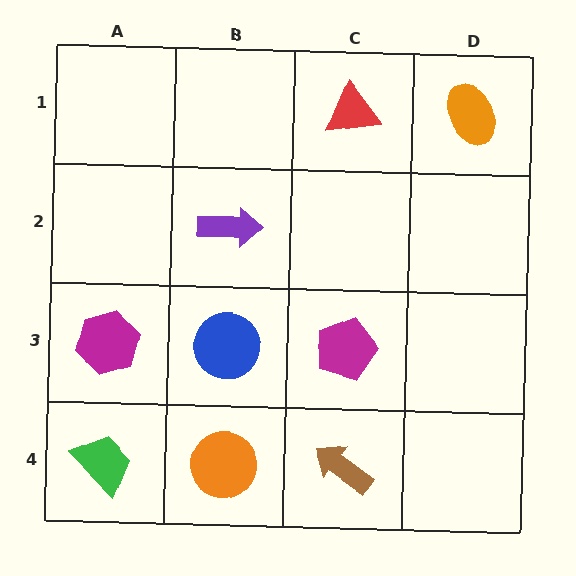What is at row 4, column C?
A brown arrow.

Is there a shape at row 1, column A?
No, that cell is empty.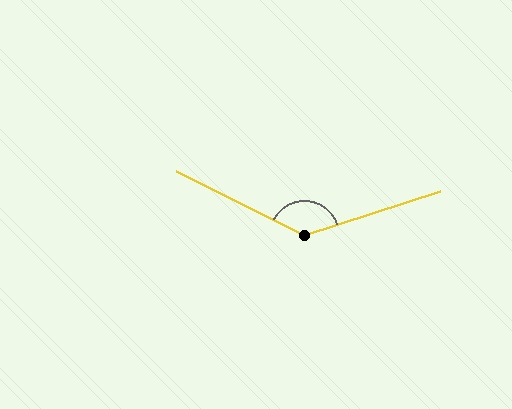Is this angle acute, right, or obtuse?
It is obtuse.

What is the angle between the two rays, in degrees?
Approximately 136 degrees.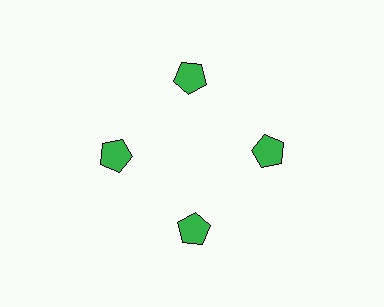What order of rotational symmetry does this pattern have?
This pattern has 4-fold rotational symmetry.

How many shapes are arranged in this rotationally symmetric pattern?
There are 4 shapes, arranged in 4 groups of 1.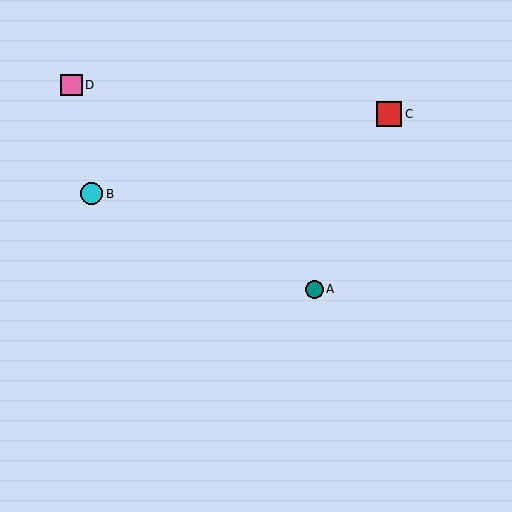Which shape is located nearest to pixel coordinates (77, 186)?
The cyan circle (labeled B) at (92, 194) is nearest to that location.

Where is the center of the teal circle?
The center of the teal circle is at (314, 289).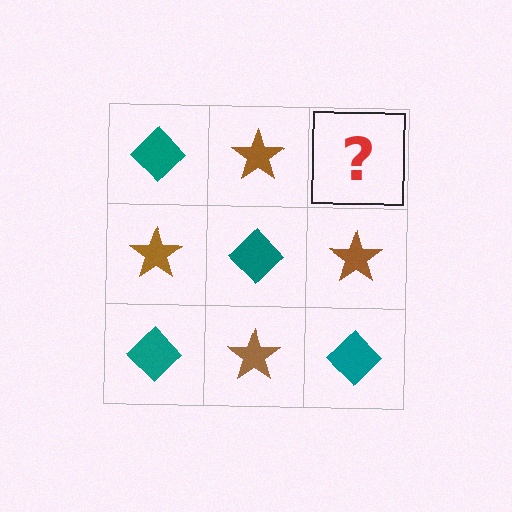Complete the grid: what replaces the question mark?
The question mark should be replaced with a teal diamond.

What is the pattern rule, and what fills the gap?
The rule is that it alternates teal diamond and brown star in a checkerboard pattern. The gap should be filled with a teal diamond.